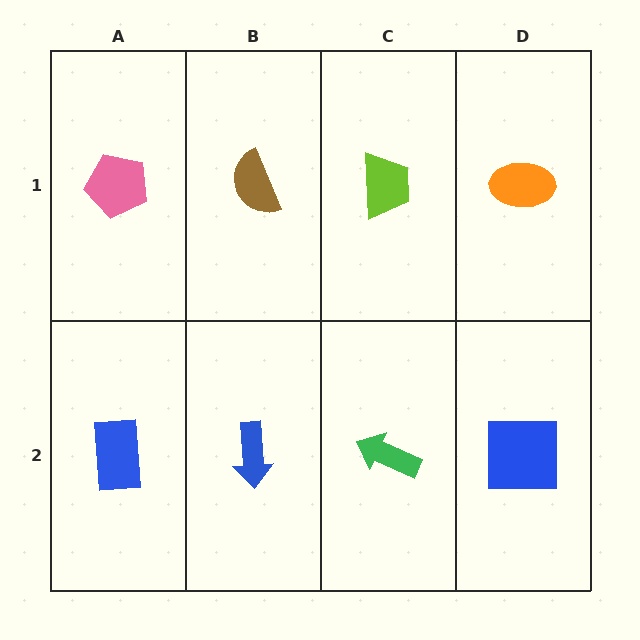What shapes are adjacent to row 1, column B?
A blue arrow (row 2, column B), a pink pentagon (row 1, column A), a lime trapezoid (row 1, column C).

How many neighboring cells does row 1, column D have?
2.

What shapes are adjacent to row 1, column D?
A blue square (row 2, column D), a lime trapezoid (row 1, column C).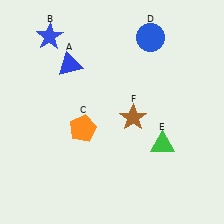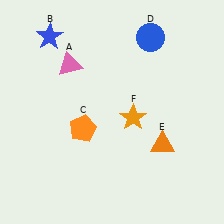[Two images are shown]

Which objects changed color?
A changed from blue to pink. E changed from green to orange. F changed from brown to orange.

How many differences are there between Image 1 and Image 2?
There are 3 differences between the two images.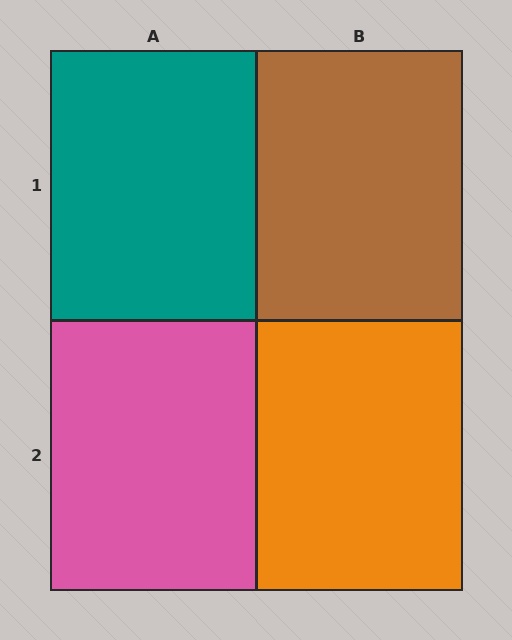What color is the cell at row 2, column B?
Orange.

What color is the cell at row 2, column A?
Pink.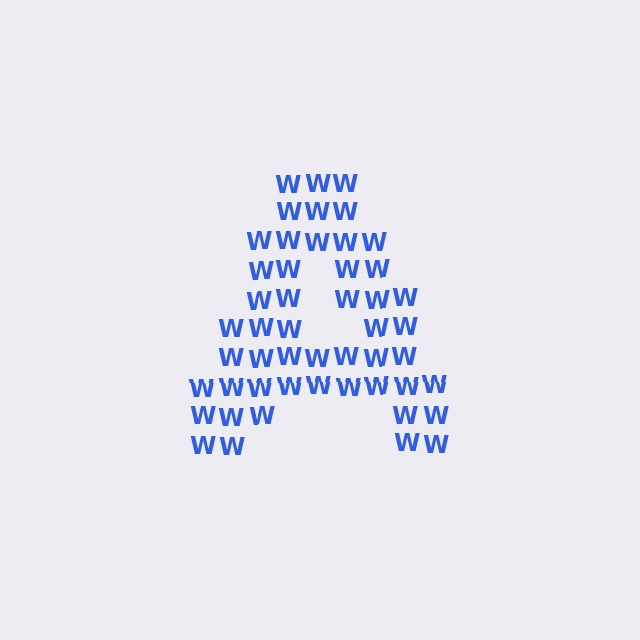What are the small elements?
The small elements are letter W's.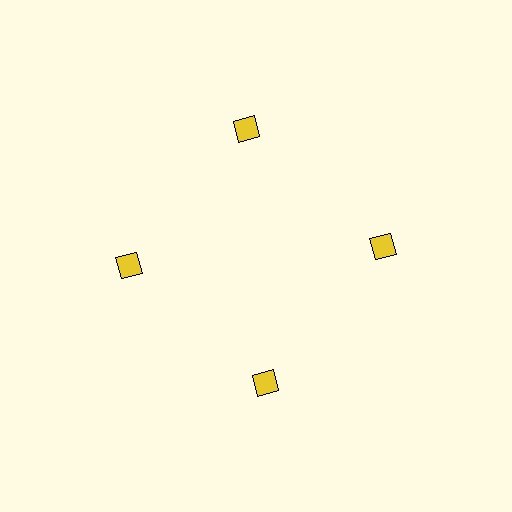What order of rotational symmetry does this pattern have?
This pattern has 4-fold rotational symmetry.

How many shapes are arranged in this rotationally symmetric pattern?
There are 4 shapes, arranged in 4 groups of 1.